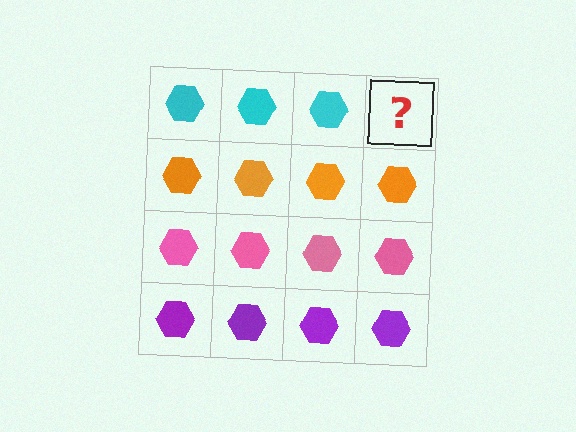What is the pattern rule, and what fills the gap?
The rule is that each row has a consistent color. The gap should be filled with a cyan hexagon.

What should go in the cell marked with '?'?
The missing cell should contain a cyan hexagon.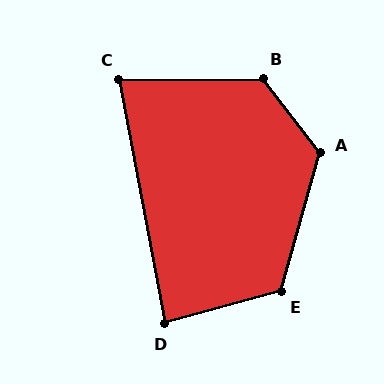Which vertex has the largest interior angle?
A, at approximately 127 degrees.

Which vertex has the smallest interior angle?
C, at approximately 80 degrees.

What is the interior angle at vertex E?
Approximately 121 degrees (obtuse).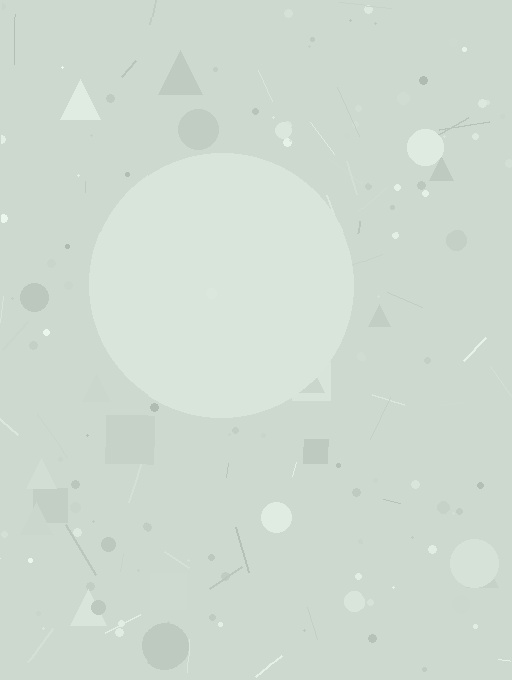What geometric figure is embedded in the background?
A circle is embedded in the background.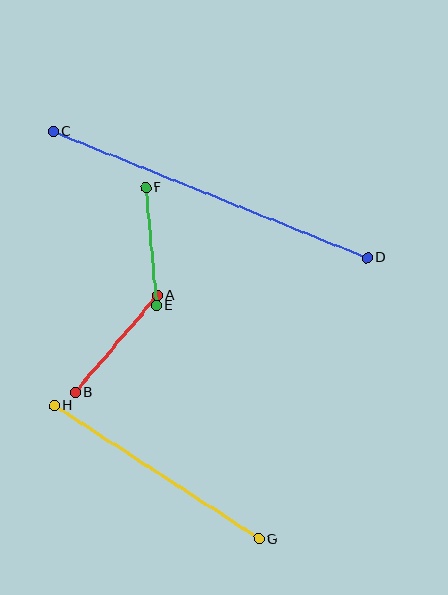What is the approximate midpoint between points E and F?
The midpoint is at approximately (151, 247) pixels.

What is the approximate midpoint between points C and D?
The midpoint is at approximately (210, 195) pixels.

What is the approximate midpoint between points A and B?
The midpoint is at approximately (116, 344) pixels.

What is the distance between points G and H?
The distance is approximately 243 pixels.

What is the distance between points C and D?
The distance is approximately 338 pixels.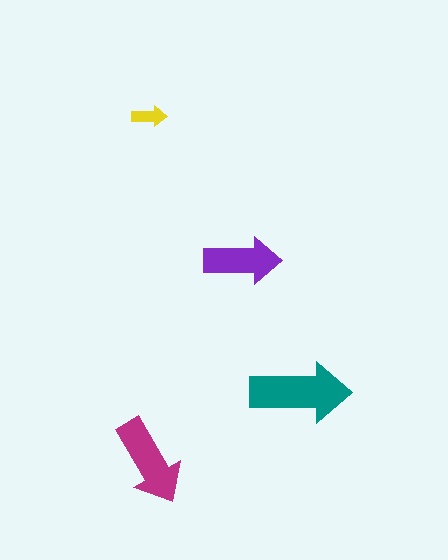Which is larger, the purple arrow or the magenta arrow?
The magenta one.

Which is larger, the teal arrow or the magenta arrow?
The teal one.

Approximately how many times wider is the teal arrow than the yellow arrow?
About 3 times wider.